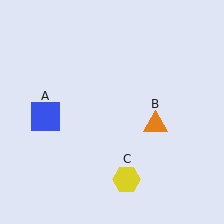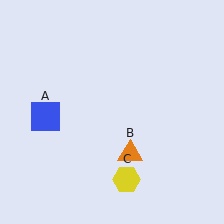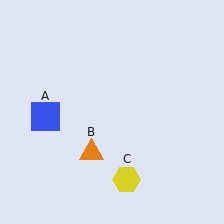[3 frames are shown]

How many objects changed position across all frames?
1 object changed position: orange triangle (object B).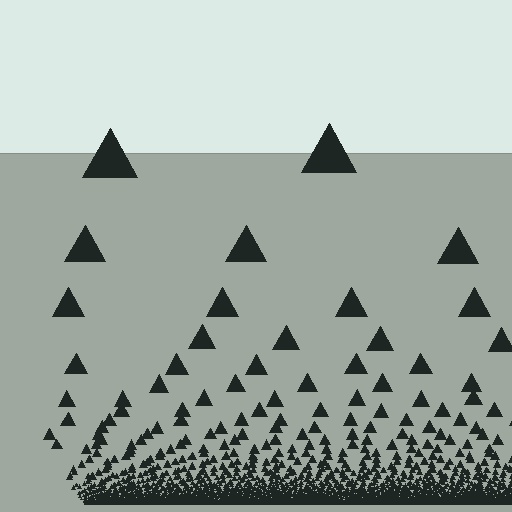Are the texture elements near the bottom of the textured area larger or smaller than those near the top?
Smaller. The gradient is inverted — elements near the bottom are smaller and denser.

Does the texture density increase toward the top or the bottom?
Density increases toward the bottom.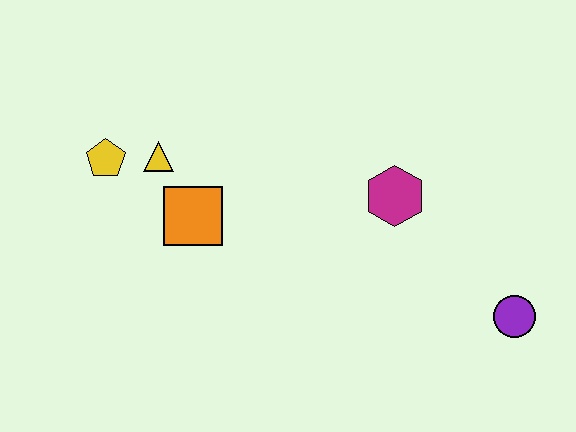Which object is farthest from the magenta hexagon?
The yellow pentagon is farthest from the magenta hexagon.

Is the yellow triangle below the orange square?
No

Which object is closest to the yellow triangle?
The yellow pentagon is closest to the yellow triangle.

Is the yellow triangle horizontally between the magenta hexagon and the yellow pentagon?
Yes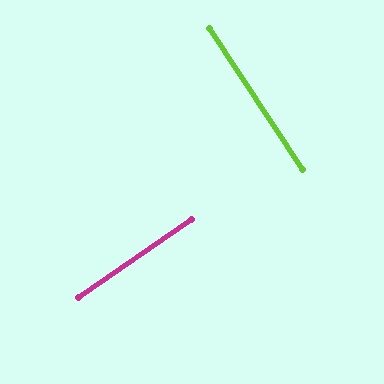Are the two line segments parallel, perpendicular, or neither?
Perpendicular — they meet at approximately 89°.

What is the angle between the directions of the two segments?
Approximately 89 degrees.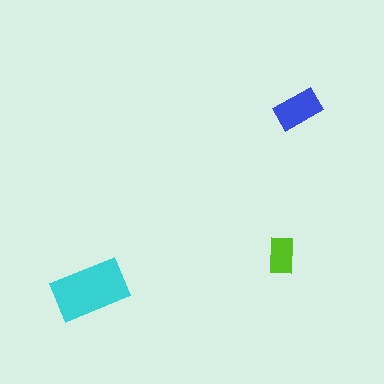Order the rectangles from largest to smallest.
the cyan one, the blue one, the lime one.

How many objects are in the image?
There are 3 objects in the image.